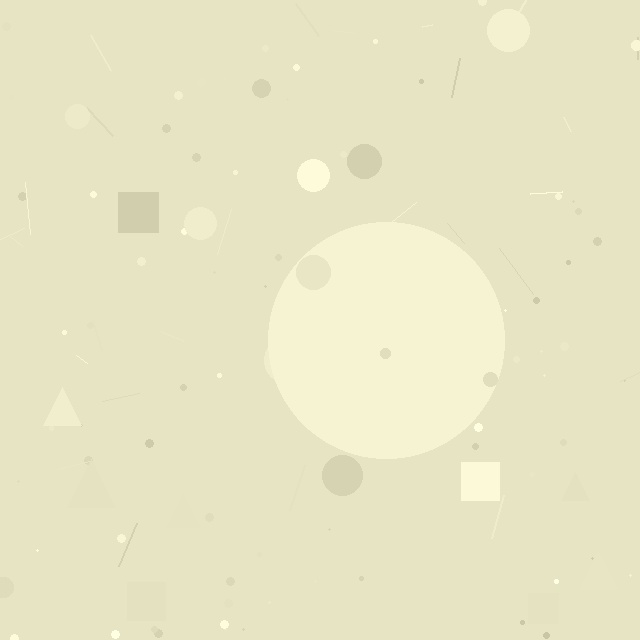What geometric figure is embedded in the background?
A circle is embedded in the background.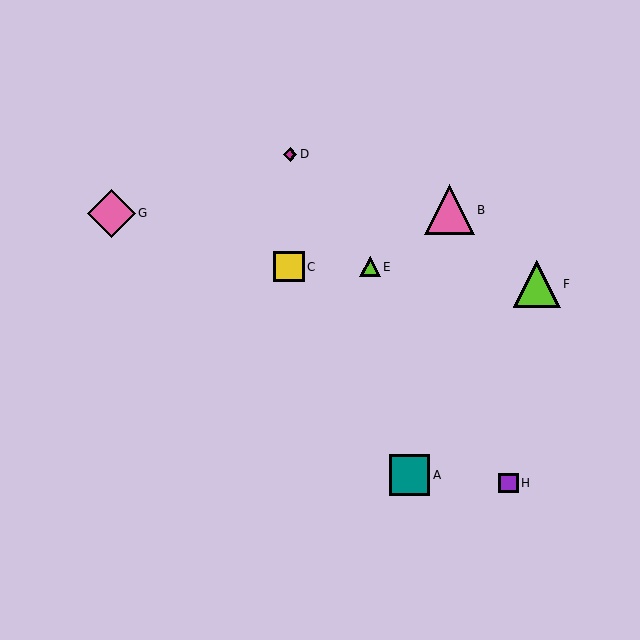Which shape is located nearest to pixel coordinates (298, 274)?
The yellow square (labeled C) at (289, 267) is nearest to that location.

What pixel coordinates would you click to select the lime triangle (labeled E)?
Click at (370, 267) to select the lime triangle E.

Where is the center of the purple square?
The center of the purple square is at (508, 483).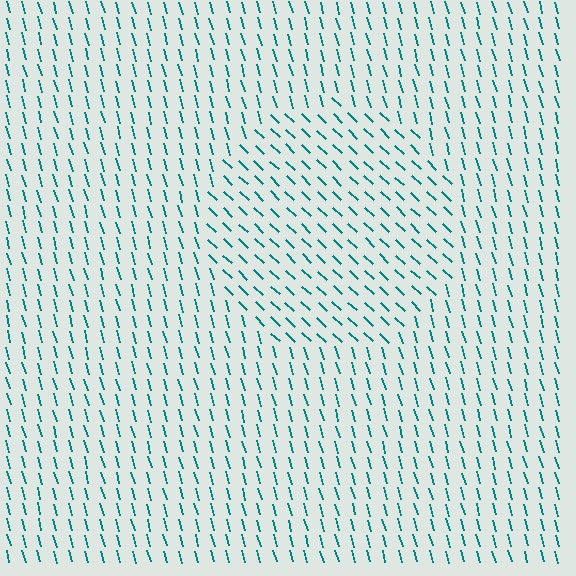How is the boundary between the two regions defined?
The boundary is defined purely by a change in line orientation (approximately 31 degrees difference). All lines are the same color and thickness.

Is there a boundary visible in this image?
Yes, there is a texture boundary formed by a change in line orientation.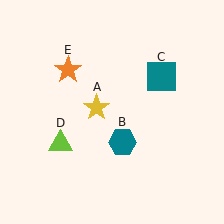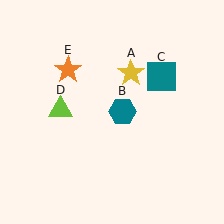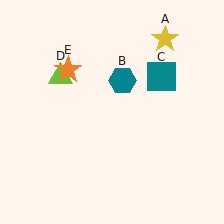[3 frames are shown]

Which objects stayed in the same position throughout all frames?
Teal square (object C) and orange star (object E) remained stationary.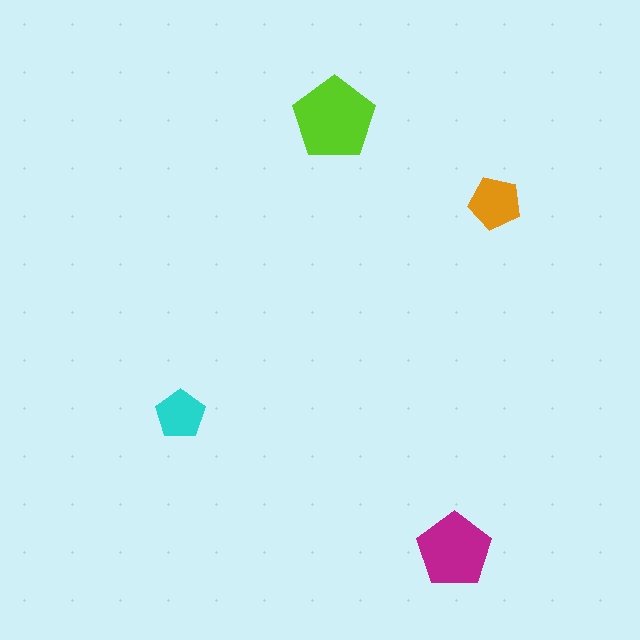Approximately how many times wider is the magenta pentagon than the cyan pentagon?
About 1.5 times wider.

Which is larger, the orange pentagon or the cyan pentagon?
The orange one.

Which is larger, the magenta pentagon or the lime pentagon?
The lime one.